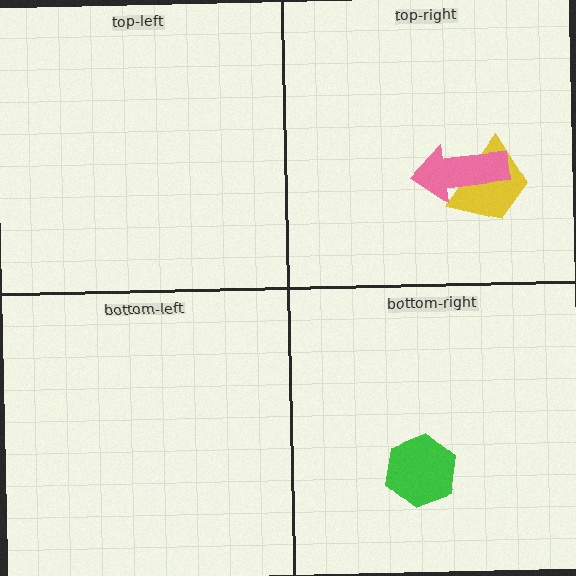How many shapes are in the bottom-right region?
1.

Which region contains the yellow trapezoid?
The top-right region.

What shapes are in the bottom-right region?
The green hexagon.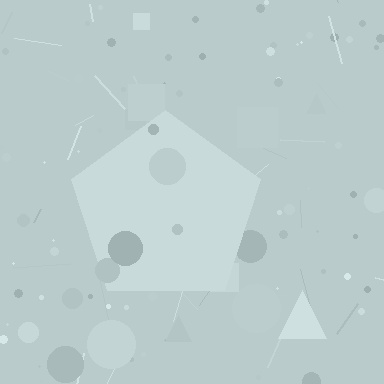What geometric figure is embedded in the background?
A pentagon is embedded in the background.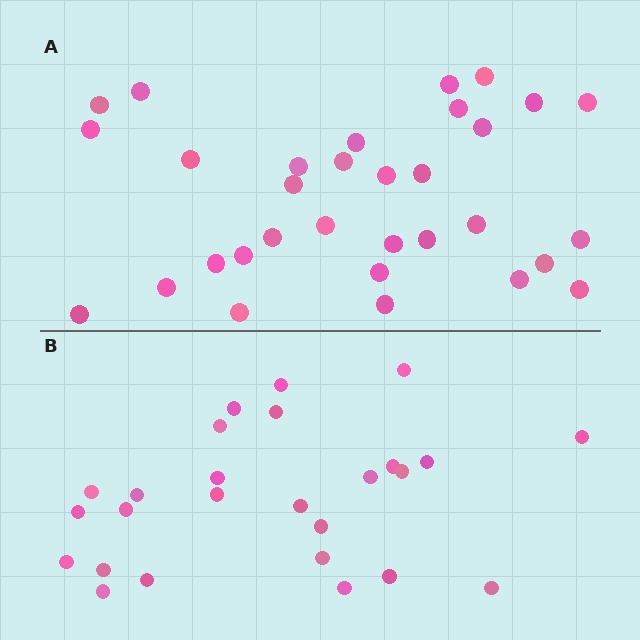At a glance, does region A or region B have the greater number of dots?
Region A (the top region) has more dots.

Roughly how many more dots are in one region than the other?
Region A has about 6 more dots than region B.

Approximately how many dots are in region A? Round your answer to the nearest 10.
About 30 dots. (The exact count is 32, which rounds to 30.)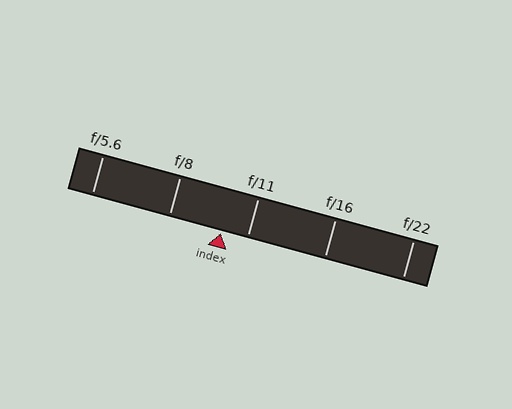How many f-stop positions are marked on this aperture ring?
There are 5 f-stop positions marked.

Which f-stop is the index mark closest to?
The index mark is closest to f/11.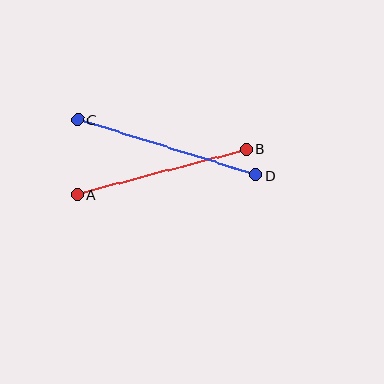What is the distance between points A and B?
The distance is approximately 175 pixels.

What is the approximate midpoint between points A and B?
The midpoint is at approximately (162, 172) pixels.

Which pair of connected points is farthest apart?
Points C and D are farthest apart.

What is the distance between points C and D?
The distance is approximately 187 pixels.